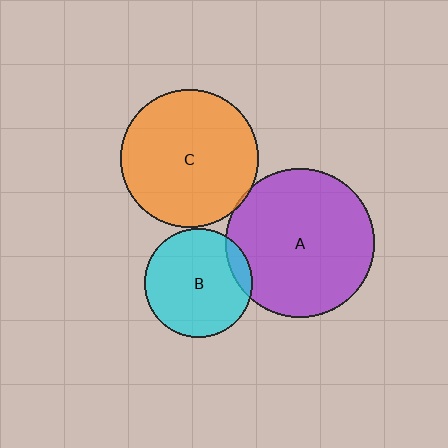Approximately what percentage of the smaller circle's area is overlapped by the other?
Approximately 10%.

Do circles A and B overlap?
Yes.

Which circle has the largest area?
Circle A (purple).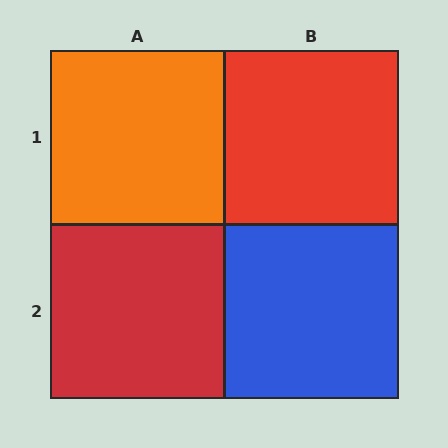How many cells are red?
2 cells are red.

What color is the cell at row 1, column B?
Red.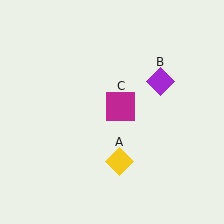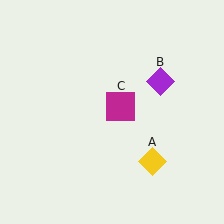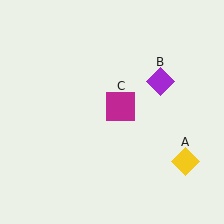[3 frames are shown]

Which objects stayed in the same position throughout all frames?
Purple diamond (object B) and magenta square (object C) remained stationary.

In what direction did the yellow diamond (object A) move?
The yellow diamond (object A) moved right.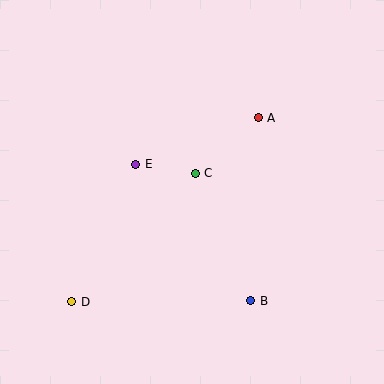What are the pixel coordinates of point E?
Point E is at (135, 164).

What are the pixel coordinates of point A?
Point A is at (258, 118).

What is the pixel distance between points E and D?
The distance between E and D is 152 pixels.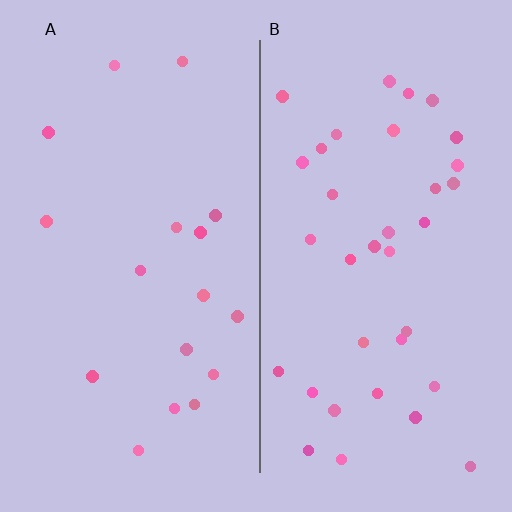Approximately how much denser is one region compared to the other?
Approximately 2.0× — region B over region A.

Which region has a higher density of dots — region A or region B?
B (the right).